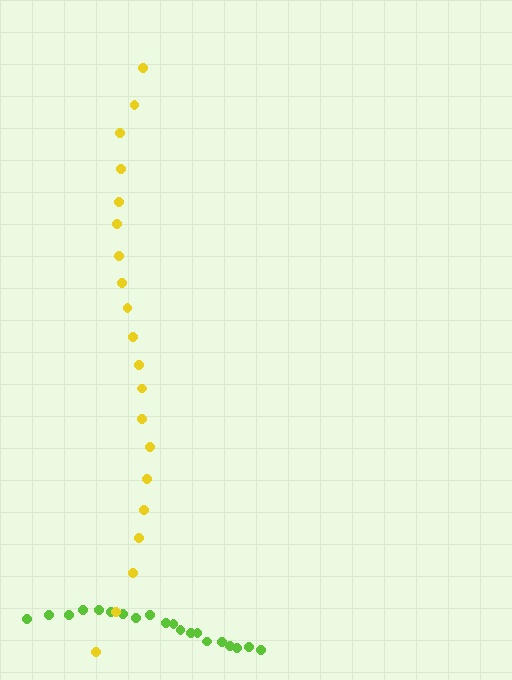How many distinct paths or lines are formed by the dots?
There are 2 distinct paths.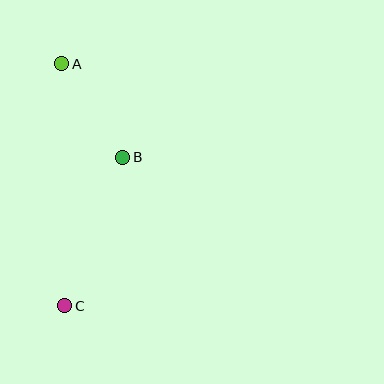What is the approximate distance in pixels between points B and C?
The distance between B and C is approximately 160 pixels.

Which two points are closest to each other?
Points A and B are closest to each other.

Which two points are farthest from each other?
Points A and C are farthest from each other.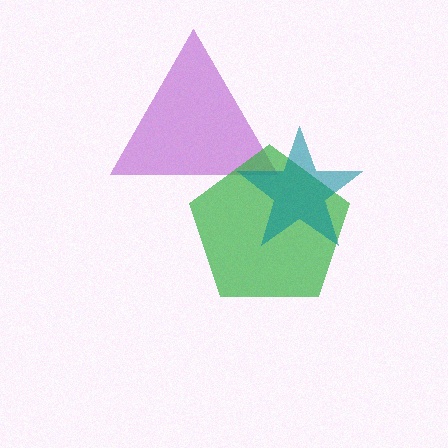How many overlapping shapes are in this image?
There are 3 overlapping shapes in the image.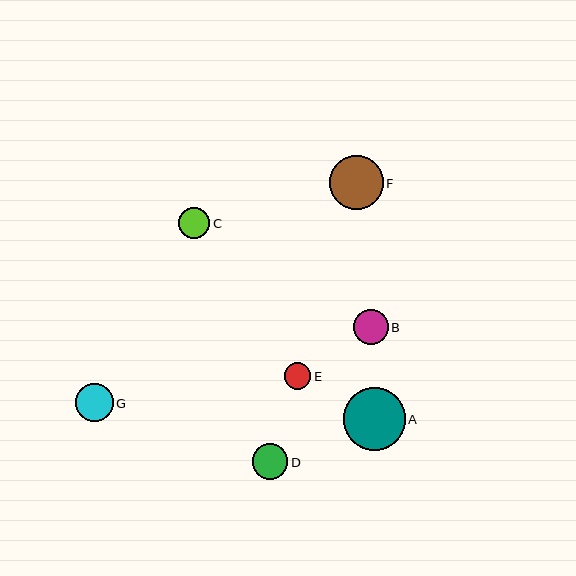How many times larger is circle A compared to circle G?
Circle A is approximately 1.7 times the size of circle G.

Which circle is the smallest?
Circle E is the smallest with a size of approximately 27 pixels.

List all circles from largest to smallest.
From largest to smallest: A, F, G, D, B, C, E.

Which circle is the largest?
Circle A is the largest with a size of approximately 62 pixels.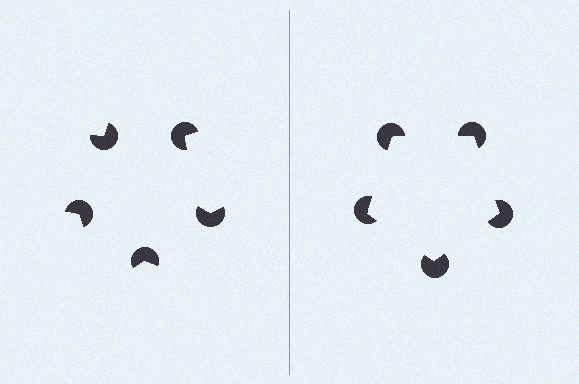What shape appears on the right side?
An illusory pentagon.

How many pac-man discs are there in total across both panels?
10 — 5 on each side.